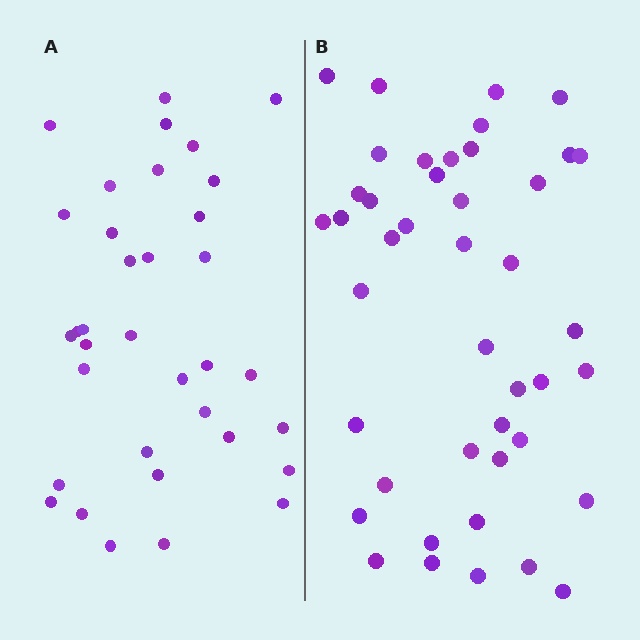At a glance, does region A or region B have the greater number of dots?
Region B (the right region) has more dots.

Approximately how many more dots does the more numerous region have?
Region B has roughly 8 or so more dots than region A.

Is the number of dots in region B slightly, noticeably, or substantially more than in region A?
Region B has only slightly more — the two regions are fairly close. The ratio is roughly 1.2 to 1.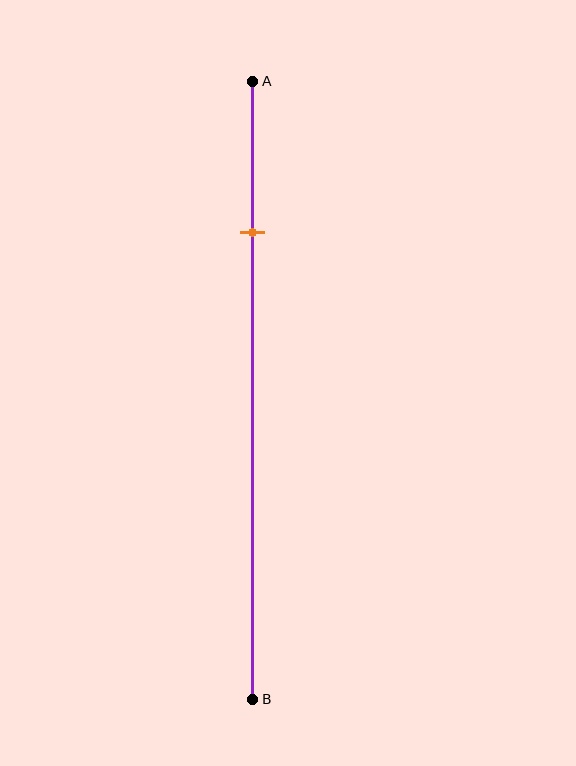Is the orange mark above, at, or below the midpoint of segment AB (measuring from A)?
The orange mark is above the midpoint of segment AB.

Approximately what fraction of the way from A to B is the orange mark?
The orange mark is approximately 25% of the way from A to B.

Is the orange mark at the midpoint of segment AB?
No, the mark is at about 25% from A, not at the 50% midpoint.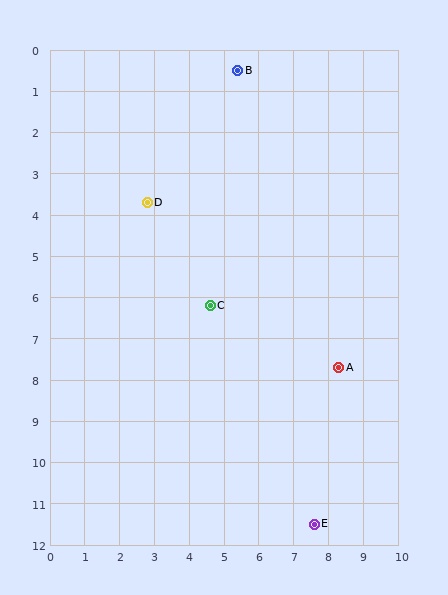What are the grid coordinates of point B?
Point B is at approximately (5.4, 0.5).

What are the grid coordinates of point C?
Point C is at approximately (4.6, 6.2).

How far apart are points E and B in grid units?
Points E and B are about 11.2 grid units apart.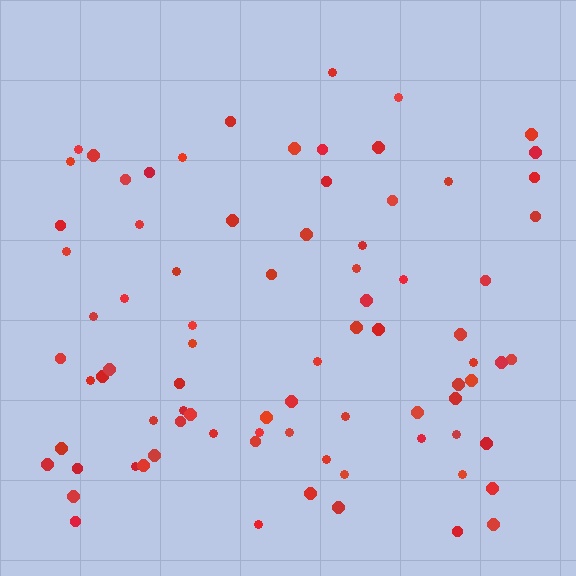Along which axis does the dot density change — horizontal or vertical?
Vertical.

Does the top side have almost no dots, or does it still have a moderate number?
Still a moderate number, just noticeably fewer than the bottom.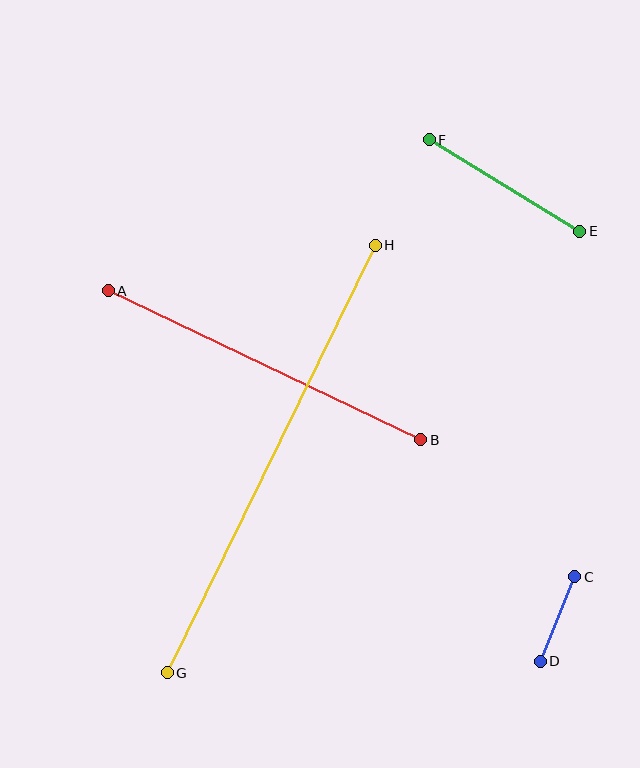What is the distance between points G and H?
The distance is approximately 476 pixels.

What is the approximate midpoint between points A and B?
The midpoint is at approximately (264, 365) pixels.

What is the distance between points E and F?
The distance is approximately 176 pixels.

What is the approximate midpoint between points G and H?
The midpoint is at approximately (271, 459) pixels.